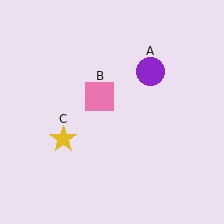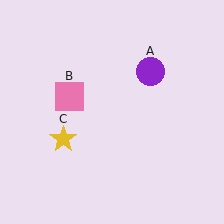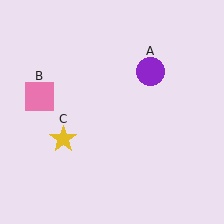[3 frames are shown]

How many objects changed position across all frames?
1 object changed position: pink square (object B).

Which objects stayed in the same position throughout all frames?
Purple circle (object A) and yellow star (object C) remained stationary.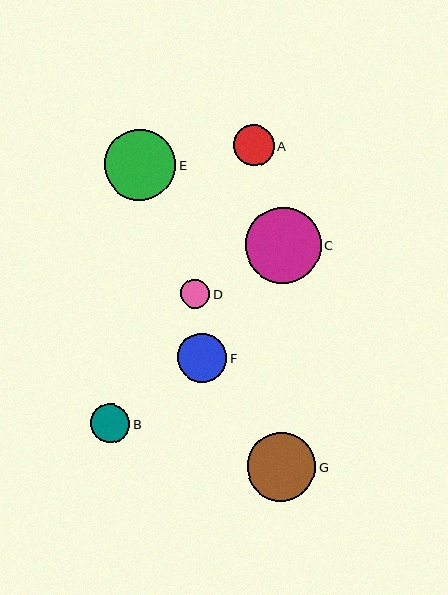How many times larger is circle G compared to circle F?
Circle G is approximately 1.4 times the size of circle F.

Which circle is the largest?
Circle C is the largest with a size of approximately 76 pixels.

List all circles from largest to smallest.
From largest to smallest: C, E, G, F, A, B, D.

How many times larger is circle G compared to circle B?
Circle G is approximately 1.7 times the size of circle B.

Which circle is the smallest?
Circle D is the smallest with a size of approximately 29 pixels.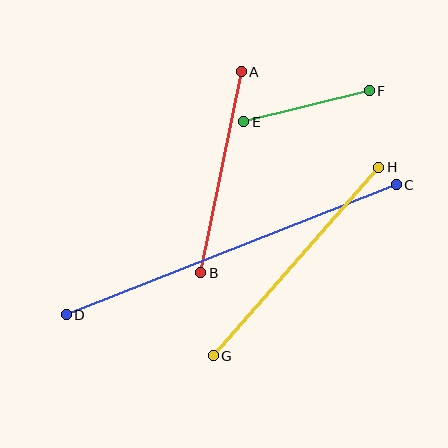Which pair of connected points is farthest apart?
Points C and D are farthest apart.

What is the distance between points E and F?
The distance is approximately 129 pixels.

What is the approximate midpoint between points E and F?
The midpoint is at approximately (307, 106) pixels.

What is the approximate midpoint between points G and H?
The midpoint is at approximately (296, 261) pixels.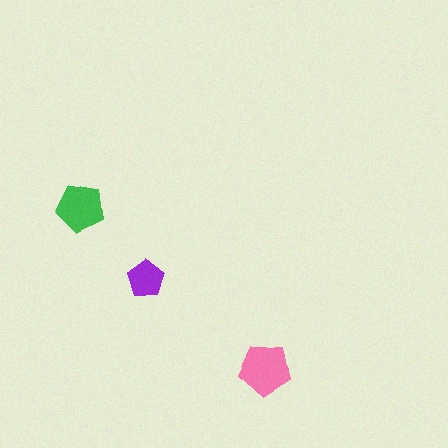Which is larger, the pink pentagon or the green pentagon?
The pink one.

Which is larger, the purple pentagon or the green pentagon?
The green one.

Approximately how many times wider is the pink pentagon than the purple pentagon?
About 1.5 times wider.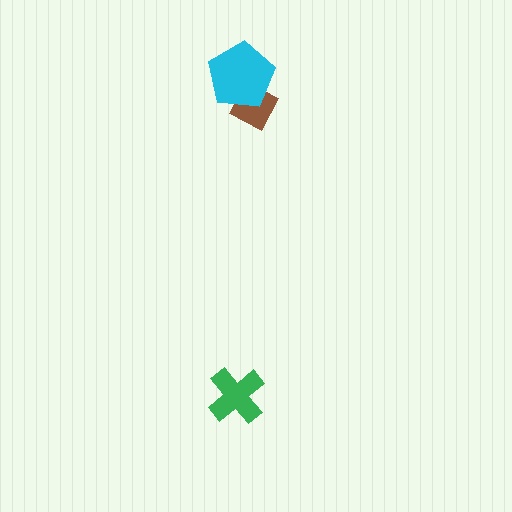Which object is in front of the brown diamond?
The cyan pentagon is in front of the brown diamond.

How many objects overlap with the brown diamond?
1 object overlaps with the brown diamond.